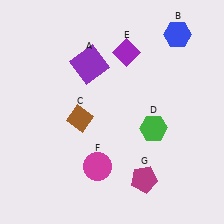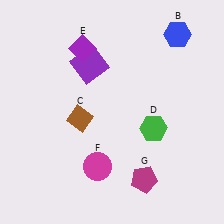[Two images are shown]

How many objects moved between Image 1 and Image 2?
1 object moved between the two images.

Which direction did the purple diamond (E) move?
The purple diamond (E) moved left.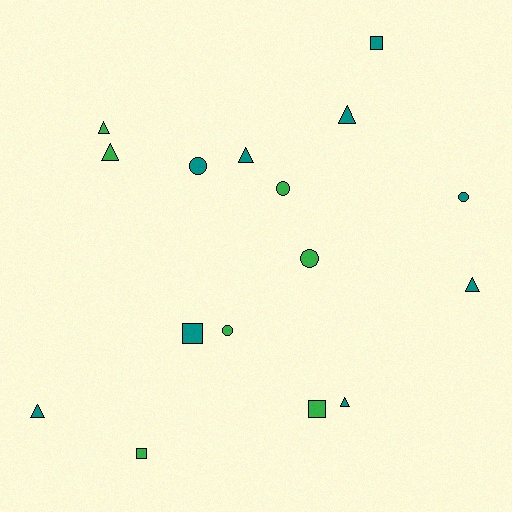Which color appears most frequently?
Teal, with 9 objects.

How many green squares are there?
There are 2 green squares.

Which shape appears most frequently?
Triangle, with 7 objects.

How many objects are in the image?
There are 16 objects.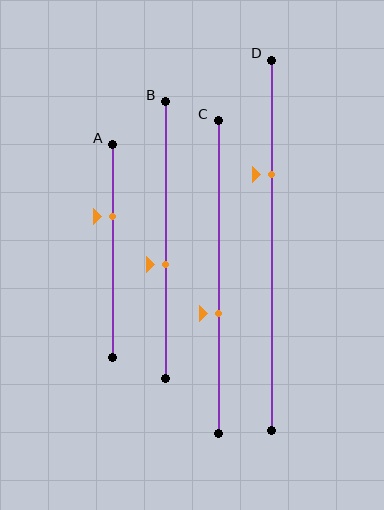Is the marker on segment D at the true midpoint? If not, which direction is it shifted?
No, the marker on segment D is shifted upward by about 19% of the segment length.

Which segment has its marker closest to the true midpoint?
Segment B has its marker closest to the true midpoint.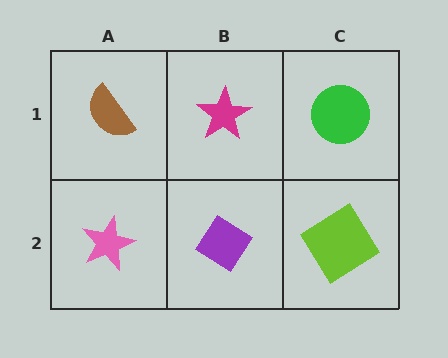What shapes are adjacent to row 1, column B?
A purple diamond (row 2, column B), a brown semicircle (row 1, column A), a green circle (row 1, column C).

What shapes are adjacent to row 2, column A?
A brown semicircle (row 1, column A), a purple diamond (row 2, column B).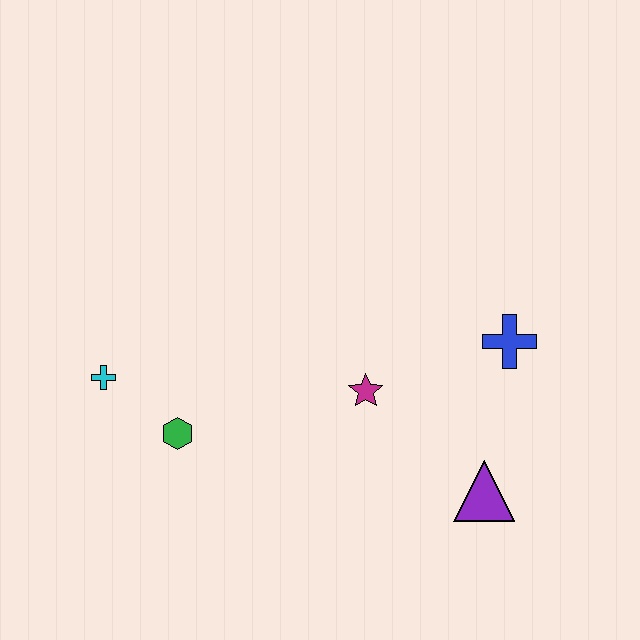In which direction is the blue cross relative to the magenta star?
The blue cross is to the right of the magenta star.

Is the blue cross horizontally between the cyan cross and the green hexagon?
No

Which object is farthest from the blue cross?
The cyan cross is farthest from the blue cross.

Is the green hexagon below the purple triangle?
No